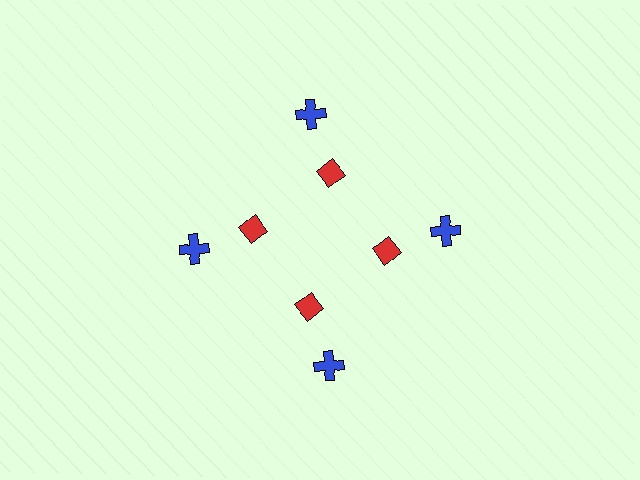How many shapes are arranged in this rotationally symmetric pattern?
There are 8 shapes, arranged in 4 groups of 2.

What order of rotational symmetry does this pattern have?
This pattern has 4-fold rotational symmetry.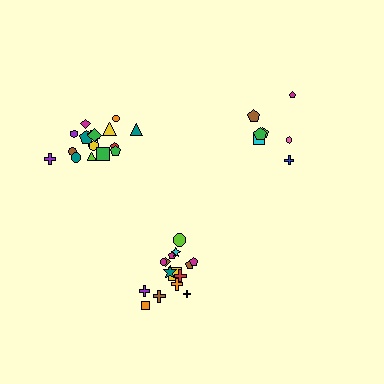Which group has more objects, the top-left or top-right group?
The top-left group.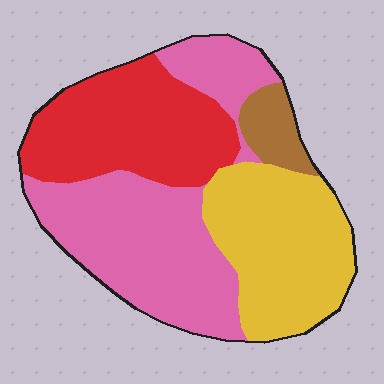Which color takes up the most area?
Pink, at roughly 40%.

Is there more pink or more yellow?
Pink.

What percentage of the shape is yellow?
Yellow covers 28% of the shape.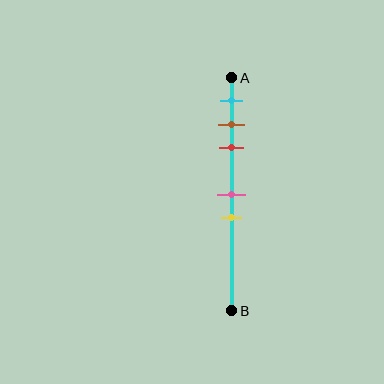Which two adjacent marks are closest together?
The brown and red marks are the closest adjacent pair.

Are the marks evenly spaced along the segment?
No, the marks are not evenly spaced.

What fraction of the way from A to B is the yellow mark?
The yellow mark is approximately 60% (0.6) of the way from A to B.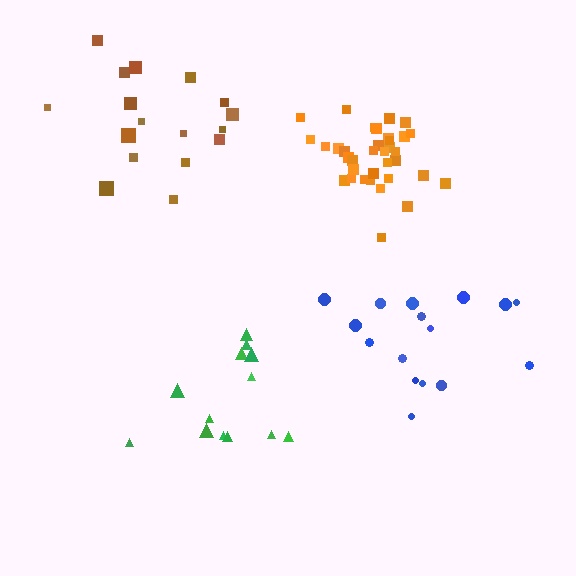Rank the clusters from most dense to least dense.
orange, green, brown, blue.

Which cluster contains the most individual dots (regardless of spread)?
Orange (35).